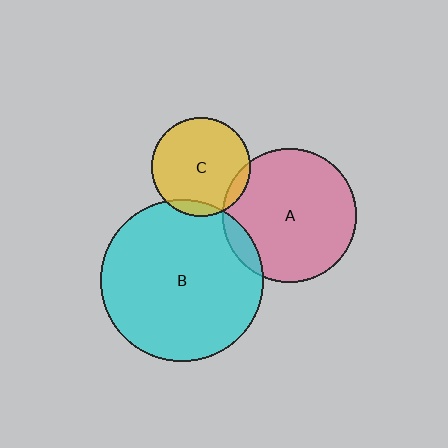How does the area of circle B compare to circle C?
Approximately 2.7 times.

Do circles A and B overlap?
Yes.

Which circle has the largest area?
Circle B (cyan).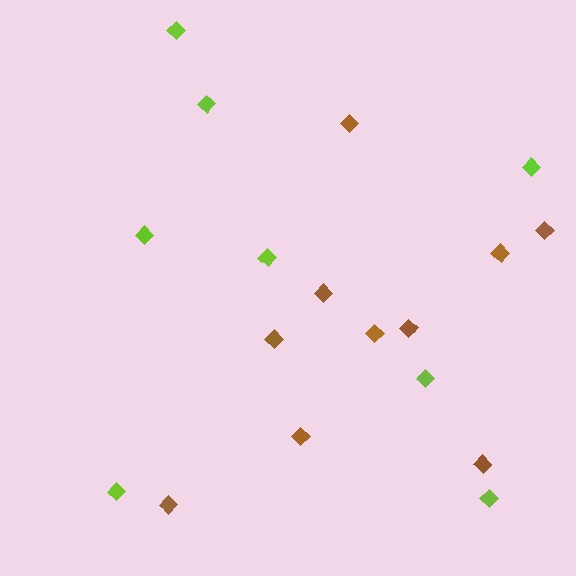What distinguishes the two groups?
There are 2 groups: one group of lime diamonds (8) and one group of brown diamonds (10).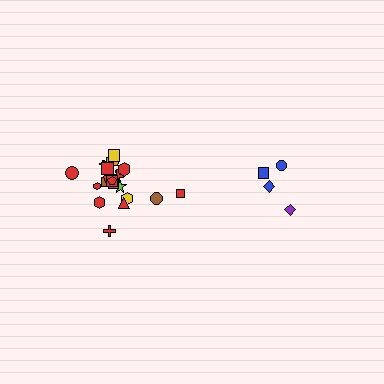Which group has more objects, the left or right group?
The left group.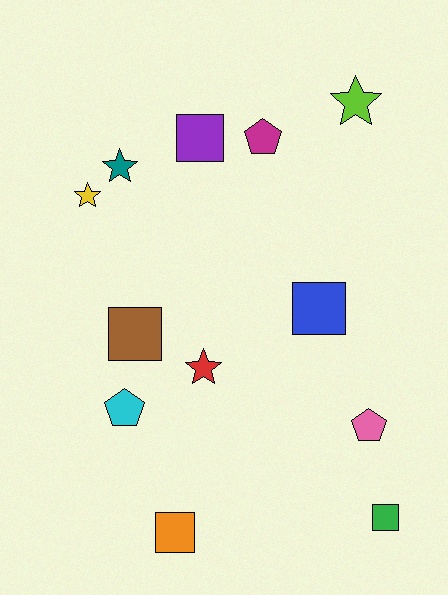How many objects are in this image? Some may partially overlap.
There are 12 objects.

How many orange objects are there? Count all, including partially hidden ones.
There is 1 orange object.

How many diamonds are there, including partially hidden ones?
There are no diamonds.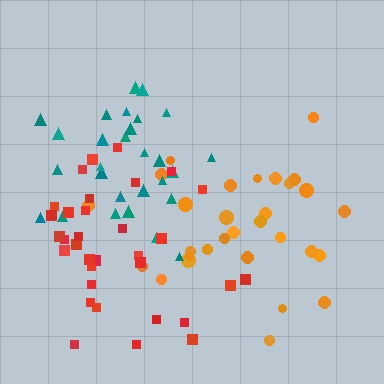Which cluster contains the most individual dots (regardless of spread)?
Red (33).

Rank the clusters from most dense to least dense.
teal, red, orange.